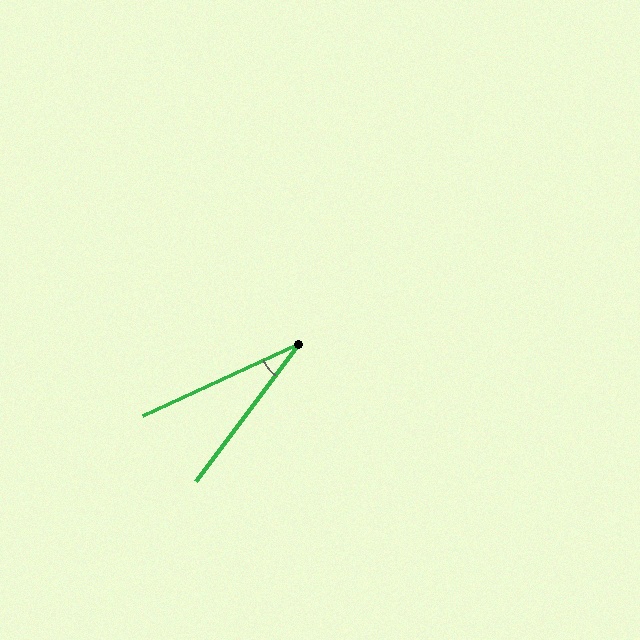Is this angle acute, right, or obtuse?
It is acute.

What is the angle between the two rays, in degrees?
Approximately 29 degrees.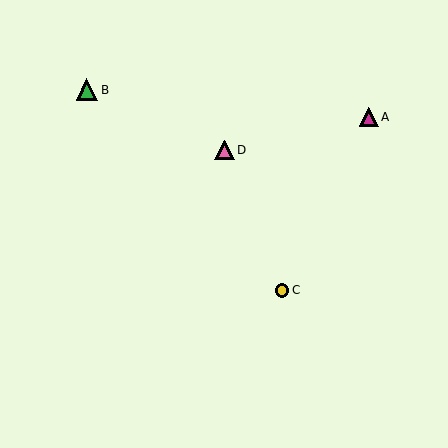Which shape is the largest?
The green triangle (labeled B) is the largest.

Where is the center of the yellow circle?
The center of the yellow circle is at (282, 290).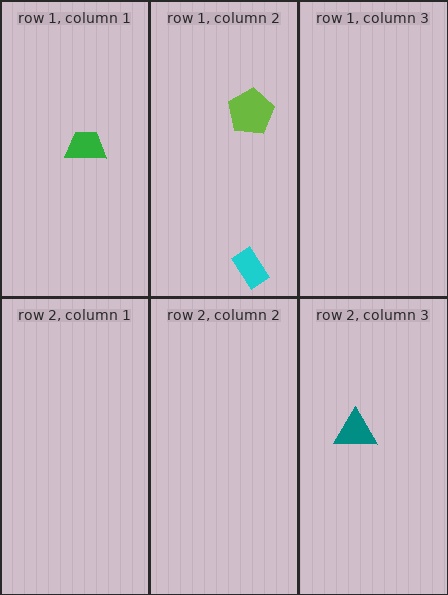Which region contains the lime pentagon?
The row 1, column 2 region.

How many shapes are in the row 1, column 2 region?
2.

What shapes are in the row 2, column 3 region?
The teal triangle.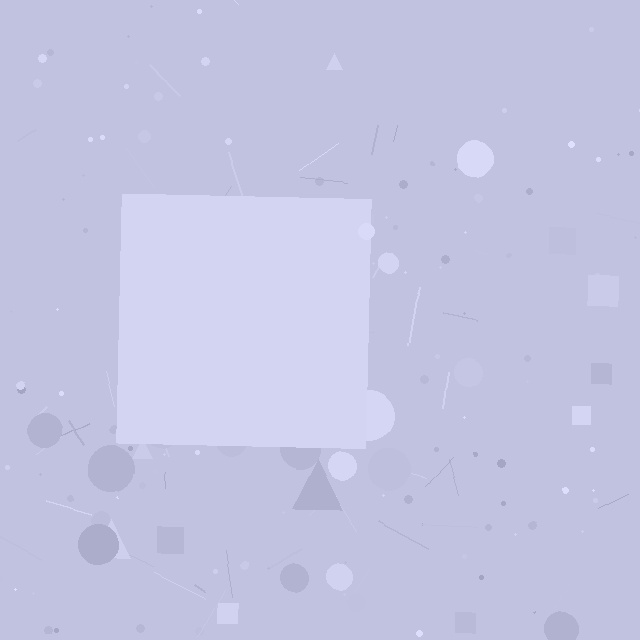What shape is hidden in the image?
A square is hidden in the image.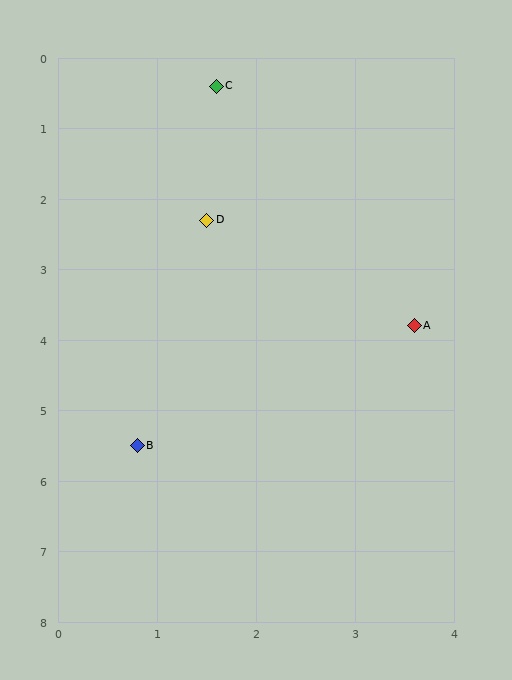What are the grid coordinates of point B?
Point B is at approximately (0.8, 5.5).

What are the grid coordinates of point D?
Point D is at approximately (1.5, 2.3).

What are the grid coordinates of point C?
Point C is at approximately (1.6, 0.4).